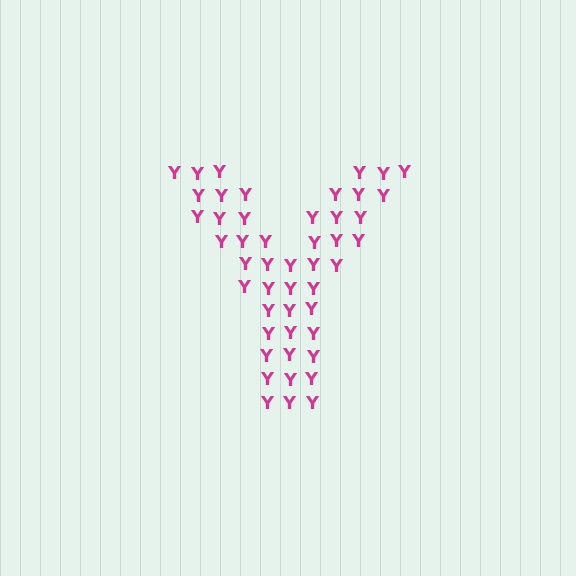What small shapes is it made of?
It is made of small letter Y's.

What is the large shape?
The large shape is the letter Y.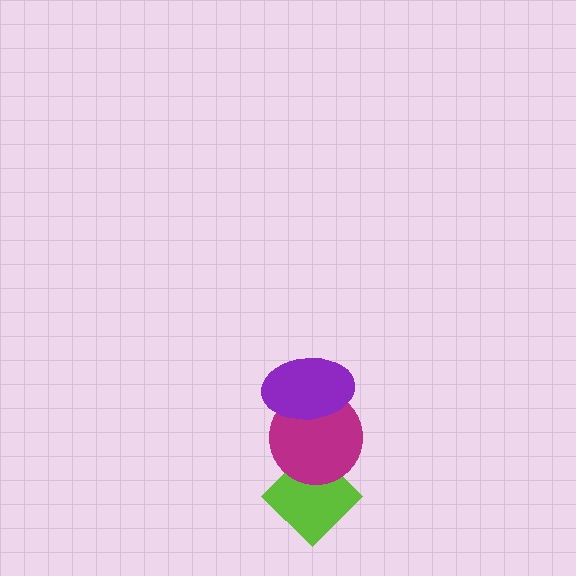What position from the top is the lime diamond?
The lime diamond is 3rd from the top.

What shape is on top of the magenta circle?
The purple ellipse is on top of the magenta circle.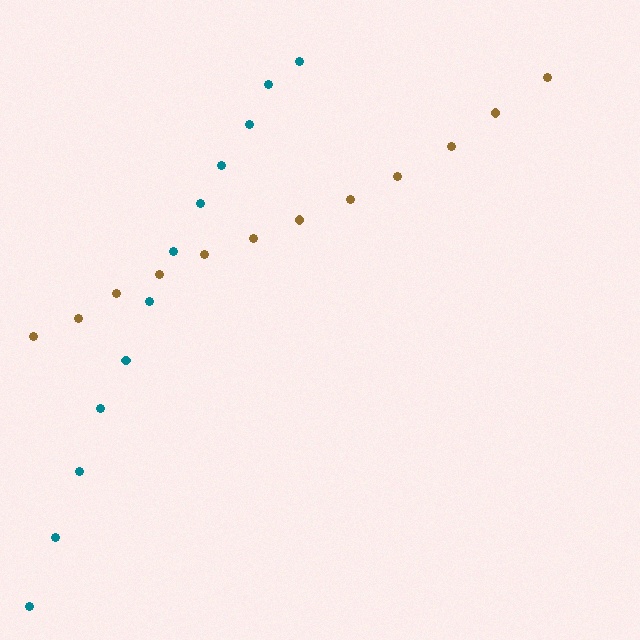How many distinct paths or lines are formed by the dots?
There are 2 distinct paths.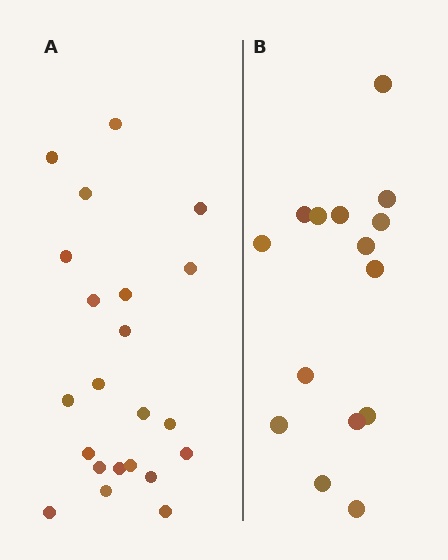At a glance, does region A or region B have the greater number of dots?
Region A (the left region) has more dots.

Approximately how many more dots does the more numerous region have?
Region A has roughly 8 or so more dots than region B.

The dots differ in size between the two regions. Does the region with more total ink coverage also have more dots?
No. Region B has more total ink coverage because its dots are larger, but region A actually contains more individual dots. Total area can be misleading — the number of items is what matters here.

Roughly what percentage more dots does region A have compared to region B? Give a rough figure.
About 45% more.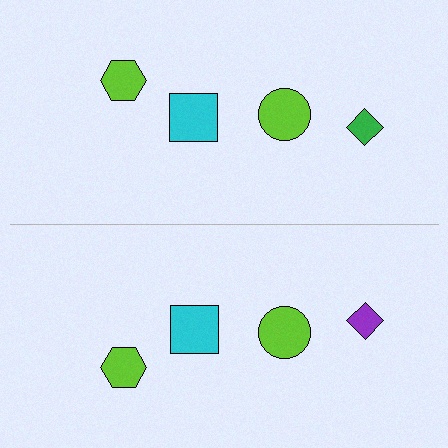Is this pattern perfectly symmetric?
No, the pattern is not perfectly symmetric. The purple diamond on the bottom side breaks the symmetry — its mirror counterpart is green.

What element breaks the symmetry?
The purple diamond on the bottom side breaks the symmetry — its mirror counterpart is green.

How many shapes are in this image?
There are 8 shapes in this image.